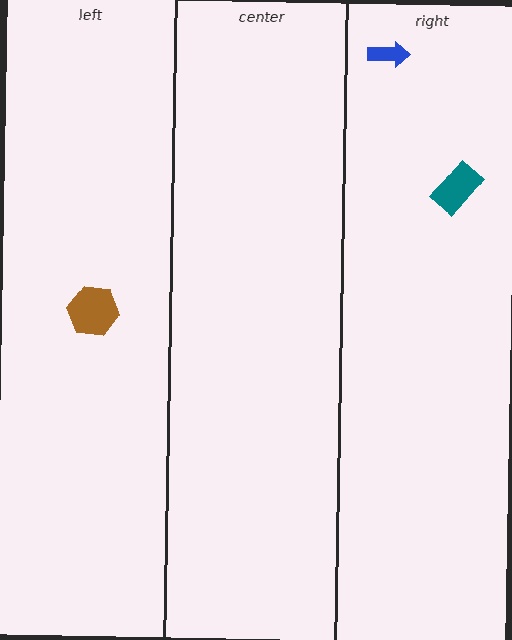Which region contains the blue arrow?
The right region.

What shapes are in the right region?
The teal rectangle, the blue arrow.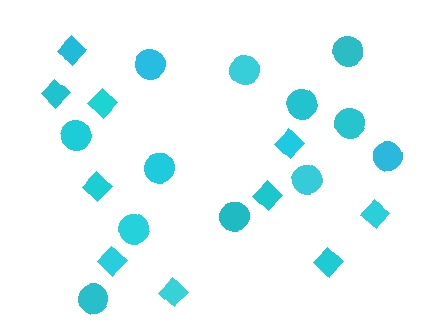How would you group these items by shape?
There are 2 groups: one group of circles (12) and one group of diamonds (10).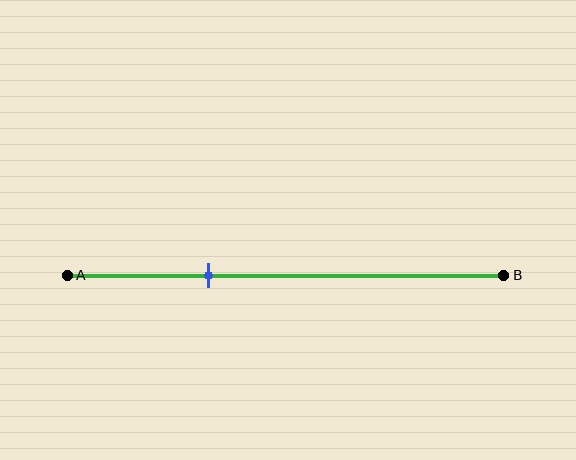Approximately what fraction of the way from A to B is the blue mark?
The blue mark is approximately 30% of the way from A to B.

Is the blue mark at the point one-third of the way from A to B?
Yes, the mark is approximately at the one-third point.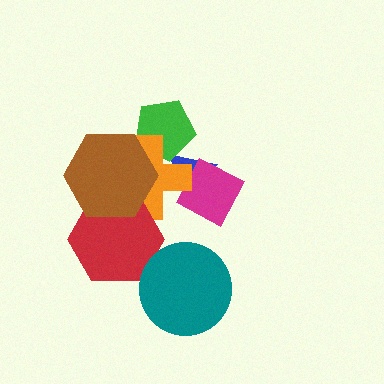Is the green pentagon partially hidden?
Yes, it is partially covered by another shape.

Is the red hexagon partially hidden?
Yes, it is partially covered by another shape.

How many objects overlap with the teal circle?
0 objects overlap with the teal circle.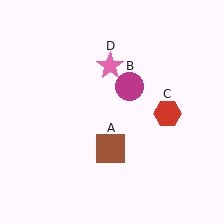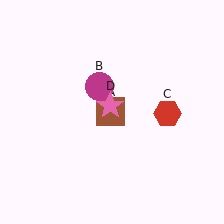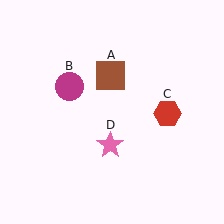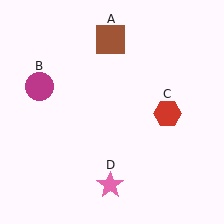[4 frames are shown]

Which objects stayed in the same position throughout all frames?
Red hexagon (object C) remained stationary.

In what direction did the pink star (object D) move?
The pink star (object D) moved down.